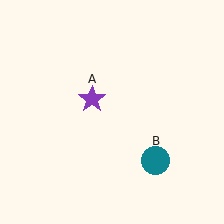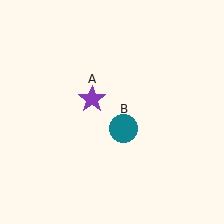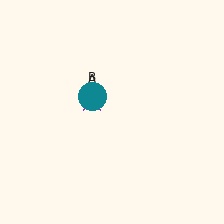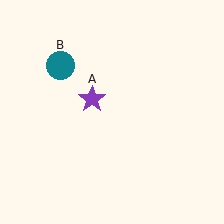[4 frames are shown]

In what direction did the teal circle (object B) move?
The teal circle (object B) moved up and to the left.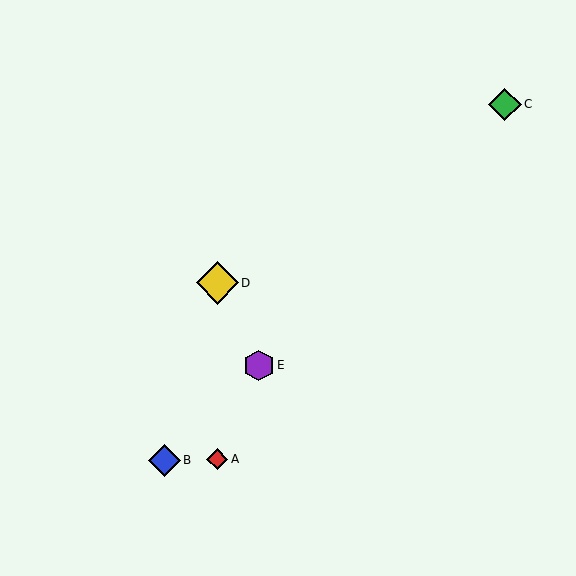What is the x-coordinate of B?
Object B is at x≈164.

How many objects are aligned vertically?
2 objects (A, D) are aligned vertically.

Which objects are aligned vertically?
Objects A, D are aligned vertically.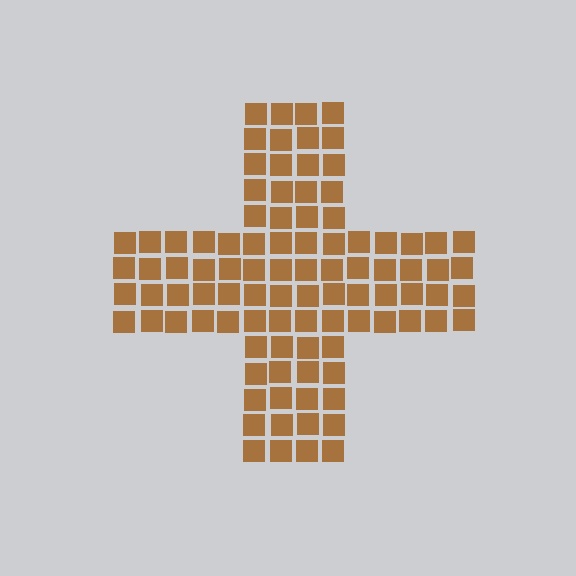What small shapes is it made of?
It is made of small squares.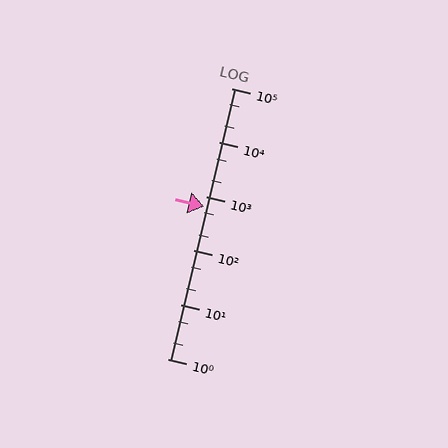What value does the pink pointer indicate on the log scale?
The pointer indicates approximately 660.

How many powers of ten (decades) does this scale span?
The scale spans 5 decades, from 1 to 100000.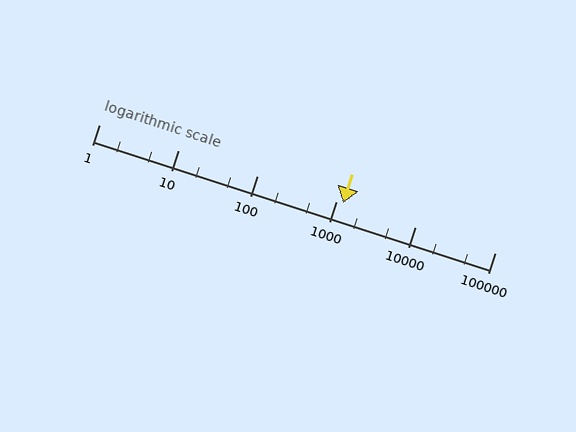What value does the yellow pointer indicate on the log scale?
The pointer indicates approximately 1200.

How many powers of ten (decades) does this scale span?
The scale spans 5 decades, from 1 to 100000.